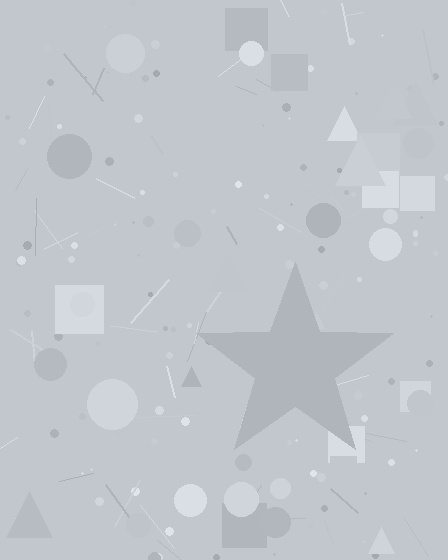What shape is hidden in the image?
A star is hidden in the image.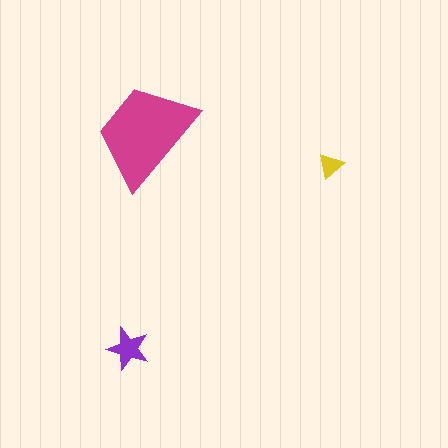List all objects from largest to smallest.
The magenta trapezoid, the purple star, the yellow triangle.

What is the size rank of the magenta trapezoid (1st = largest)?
1st.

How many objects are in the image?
There are 3 objects in the image.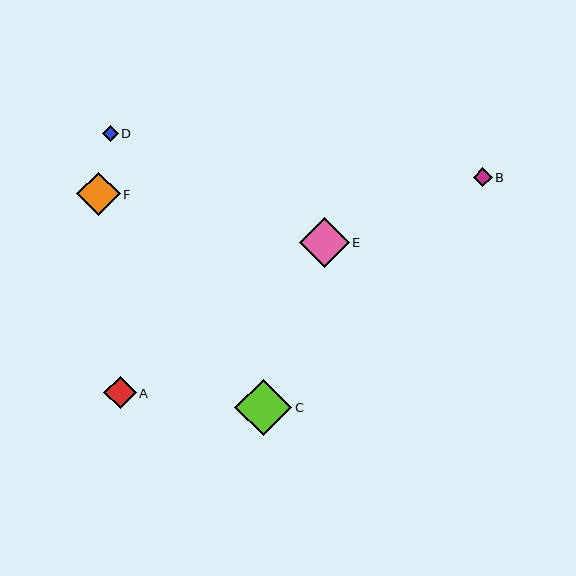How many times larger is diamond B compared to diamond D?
Diamond B is approximately 1.2 times the size of diamond D.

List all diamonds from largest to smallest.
From largest to smallest: C, E, F, A, B, D.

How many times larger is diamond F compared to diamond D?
Diamond F is approximately 2.8 times the size of diamond D.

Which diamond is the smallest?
Diamond D is the smallest with a size of approximately 16 pixels.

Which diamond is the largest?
Diamond C is the largest with a size of approximately 57 pixels.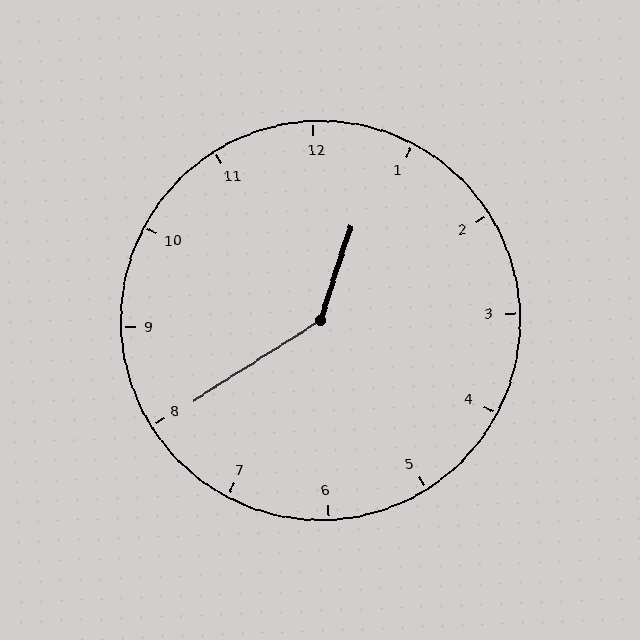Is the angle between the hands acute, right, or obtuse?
It is obtuse.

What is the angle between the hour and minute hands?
Approximately 140 degrees.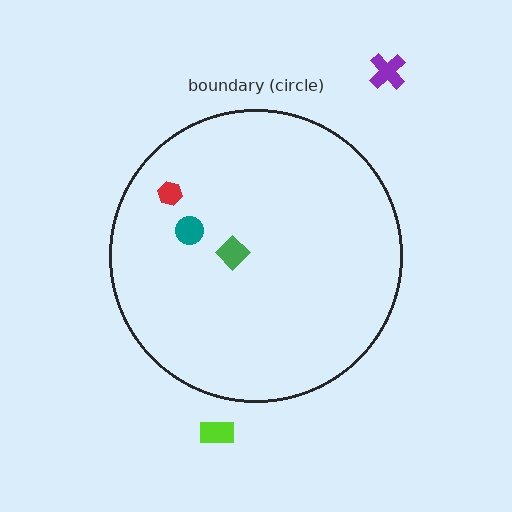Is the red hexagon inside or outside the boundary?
Inside.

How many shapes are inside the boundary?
3 inside, 2 outside.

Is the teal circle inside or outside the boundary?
Inside.